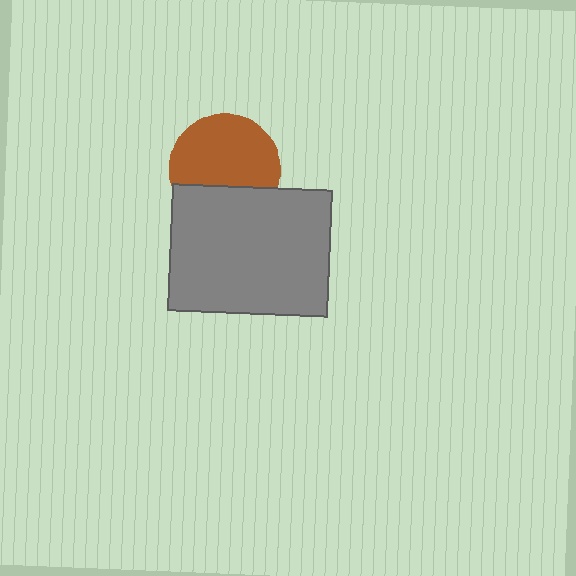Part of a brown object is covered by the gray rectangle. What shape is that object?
It is a circle.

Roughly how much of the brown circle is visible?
Most of it is visible (roughly 68%).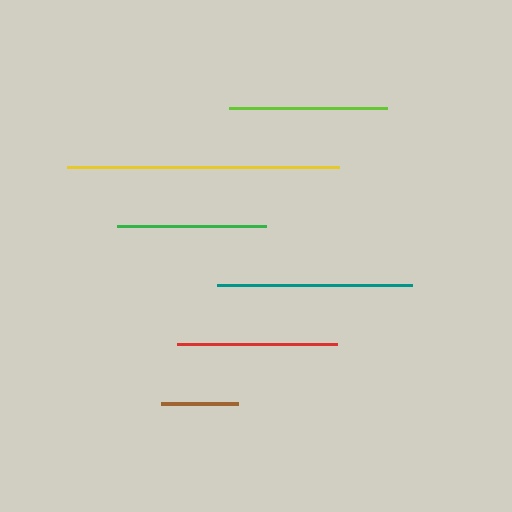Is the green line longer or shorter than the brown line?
The green line is longer than the brown line.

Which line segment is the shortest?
The brown line is the shortest at approximately 77 pixels.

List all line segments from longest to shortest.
From longest to shortest: yellow, teal, red, lime, green, brown.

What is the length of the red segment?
The red segment is approximately 161 pixels long.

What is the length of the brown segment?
The brown segment is approximately 77 pixels long.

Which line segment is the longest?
The yellow line is the longest at approximately 272 pixels.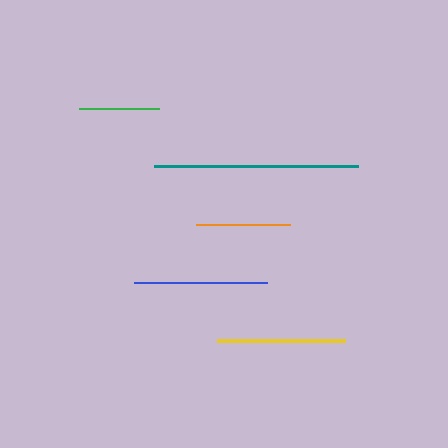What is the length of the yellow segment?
The yellow segment is approximately 128 pixels long.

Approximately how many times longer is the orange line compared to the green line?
The orange line is approximately 1.2 times the length of the green line.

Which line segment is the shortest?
The green line is the shortest at approximately 80 pixels.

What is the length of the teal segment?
The teal segment is approximately 204 pixels long.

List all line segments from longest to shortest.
From longest to shortest: teal, blue, yellow, orange, green.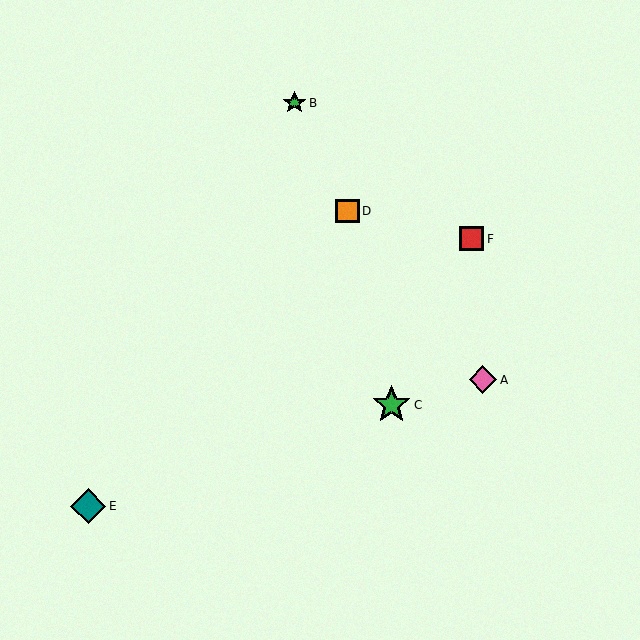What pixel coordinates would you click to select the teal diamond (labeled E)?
Click at (88, 506) to select the teal diamond E.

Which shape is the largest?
The green star (labeled C) is the largest.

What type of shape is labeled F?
Shape F is a red square.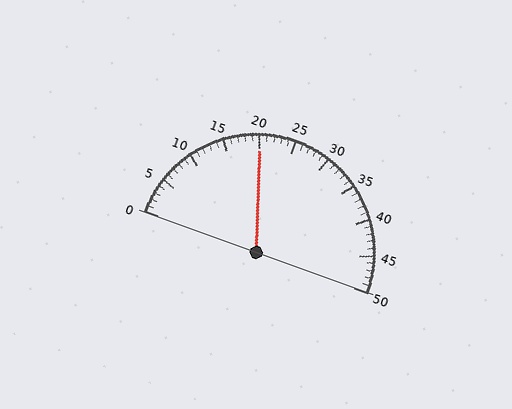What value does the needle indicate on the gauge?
The needle indicates approximately 20.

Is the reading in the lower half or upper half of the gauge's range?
The reading is in the lower half of the range (0 to 50).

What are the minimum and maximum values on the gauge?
The gauge ranges from 0 to 50.